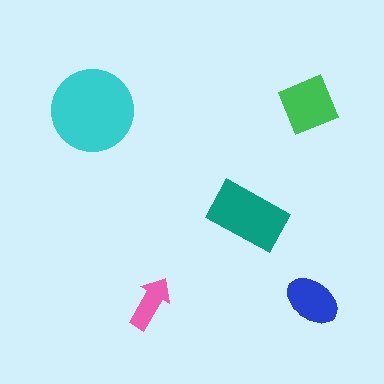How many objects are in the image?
There are 5 objects in the image.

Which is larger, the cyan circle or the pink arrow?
The cyan circle.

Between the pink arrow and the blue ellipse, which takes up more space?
The blue ellipse.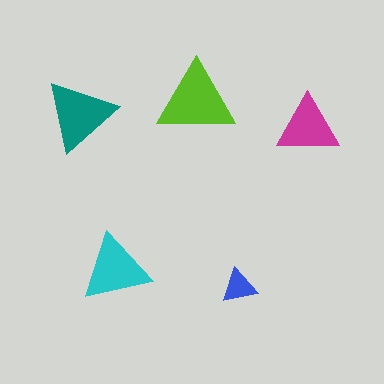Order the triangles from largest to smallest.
the lime one, the teal one, the cyan one, the magenta one, the blue one.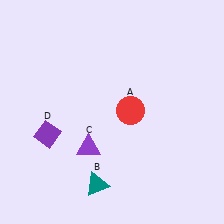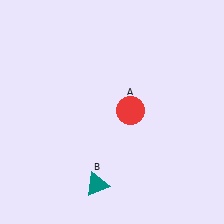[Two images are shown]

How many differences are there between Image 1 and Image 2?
There are 2 differences between the two images.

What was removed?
The purple triangle (C), the purple diamond (D) were removed in Image 2.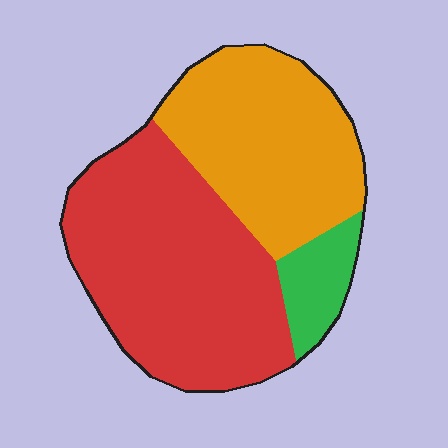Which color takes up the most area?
Red, at roughly 55%.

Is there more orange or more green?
Orange.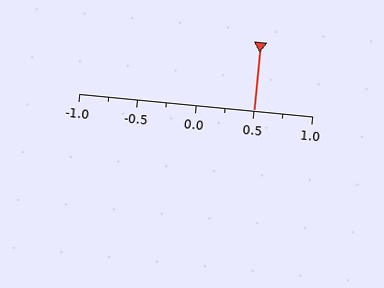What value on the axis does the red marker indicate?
The marker indicates approximately 0.5.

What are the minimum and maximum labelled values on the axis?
The axis runs from -1.0 to 1.0.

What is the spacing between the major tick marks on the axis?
The major ticks are spaced 0.5 apart.